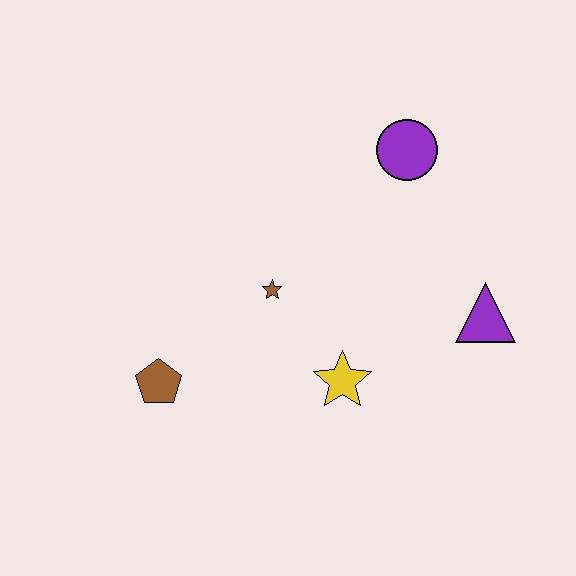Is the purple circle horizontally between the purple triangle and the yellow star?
Yes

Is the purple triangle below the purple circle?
Yes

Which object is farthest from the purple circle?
The brown pentagon is farthest from the purple circle.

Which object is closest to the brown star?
The yellow star is closest to the brown star.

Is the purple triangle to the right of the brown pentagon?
Yes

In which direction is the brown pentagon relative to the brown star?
The brown pentagon is to the left of the brown star.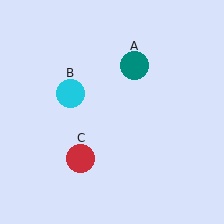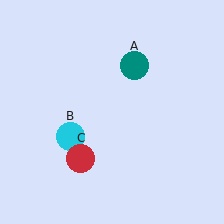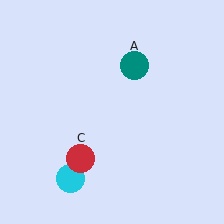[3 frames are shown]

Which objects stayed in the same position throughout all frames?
Teal circle (object A) and red circle (object C) remained stationary.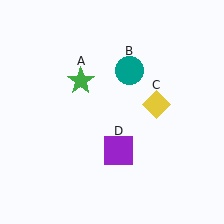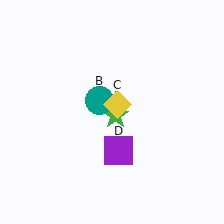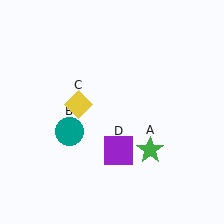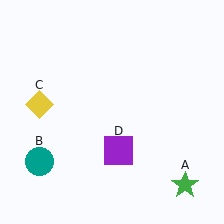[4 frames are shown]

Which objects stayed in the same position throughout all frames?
Purple square (object D) remained stationary.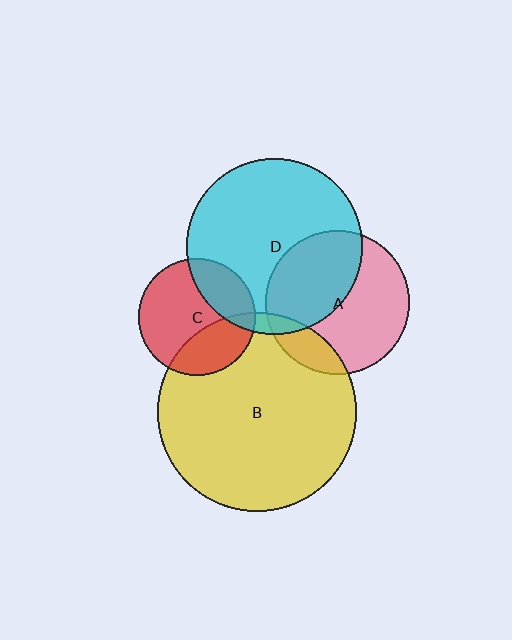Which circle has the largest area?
Circle B (yellow).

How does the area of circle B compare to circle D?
Approximately 1.3 times.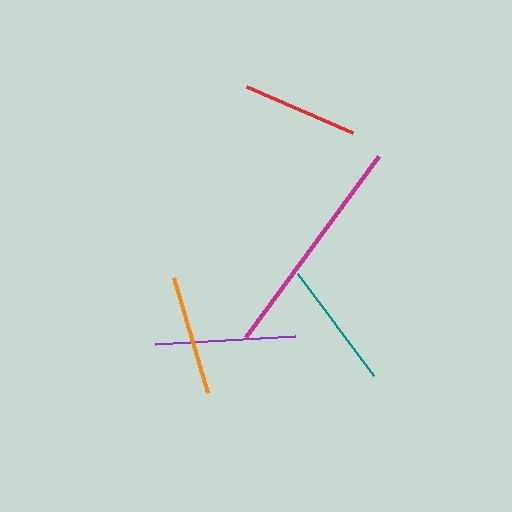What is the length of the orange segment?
The orange segment is approximately 120 pixels long.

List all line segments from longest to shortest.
From longest to shortest: magenta, purple, teal, orange, red.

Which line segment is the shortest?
The red line is the shortest at approximately 116 pixels.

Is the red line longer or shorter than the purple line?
The purple line is longer than the red line.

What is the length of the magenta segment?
The magenta segment is approximately 225 pixels long.